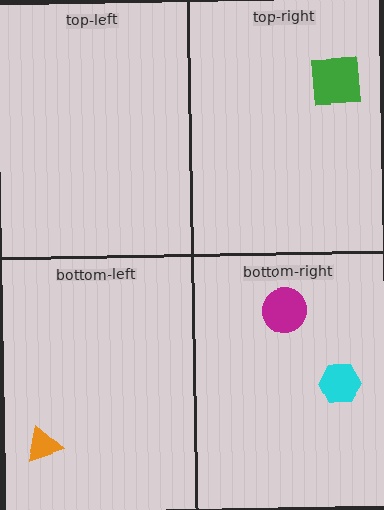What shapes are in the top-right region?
The green square.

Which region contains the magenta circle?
The bottom-right region.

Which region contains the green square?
The top-right region.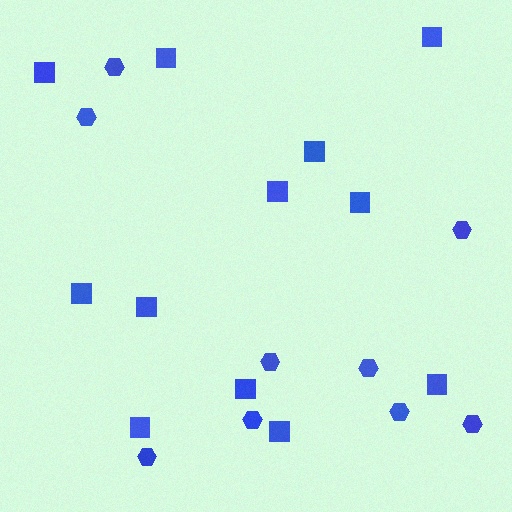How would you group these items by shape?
There are 2 groups: one group of squares (12) and one group of hexagons (9).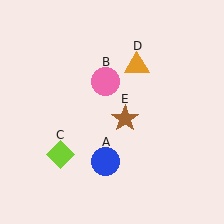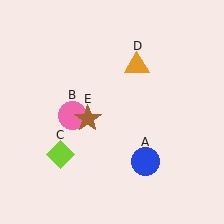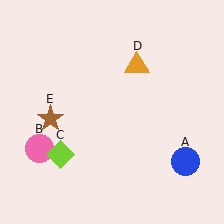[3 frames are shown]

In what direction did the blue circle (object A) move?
The blue circle (object A) moved right.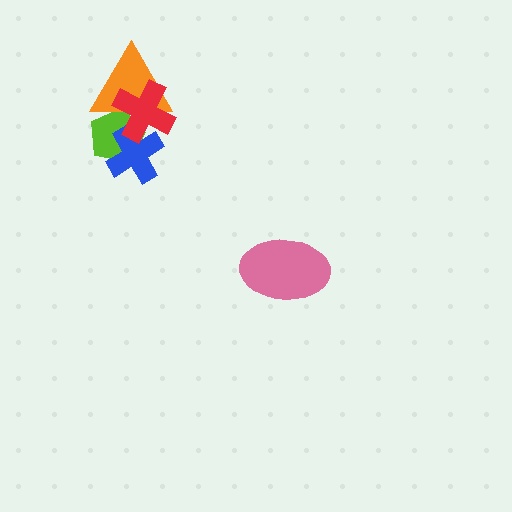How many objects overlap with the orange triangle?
3 objects overlap with the orange triangle.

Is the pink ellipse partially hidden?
No, no other shape covers it.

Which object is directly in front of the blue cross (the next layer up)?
The orange triangle is directly in front of the blue cross.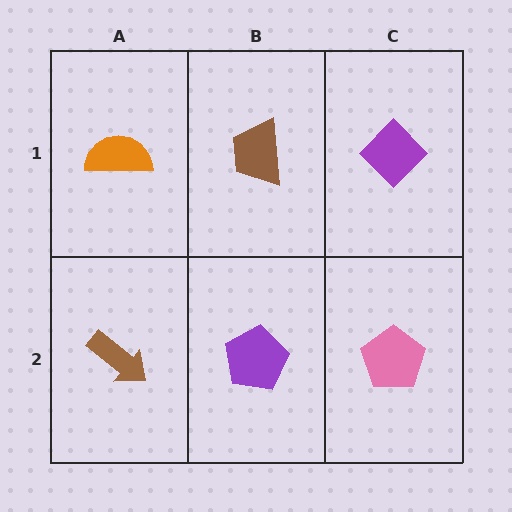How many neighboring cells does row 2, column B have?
3.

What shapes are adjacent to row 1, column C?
A pink pentagon (row 2, column C), a brown trapezoid (row 1, column B).